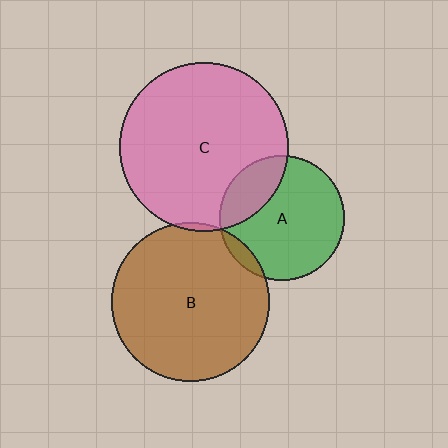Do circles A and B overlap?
Yes.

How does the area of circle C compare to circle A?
Approximately 1.8 times.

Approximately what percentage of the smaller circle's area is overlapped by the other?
Approximately 5%.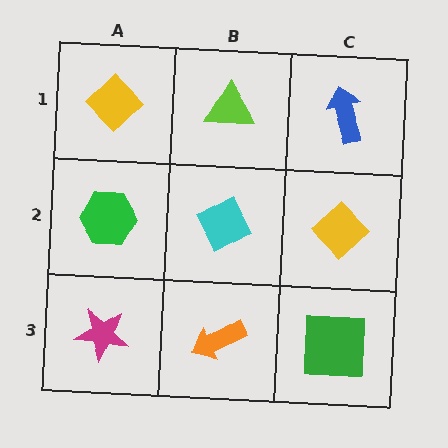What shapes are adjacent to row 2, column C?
A blue arrow (row 1, column C), a green square (row 3, column C), a cyan diamond (row 2, column B).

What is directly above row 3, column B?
A cyan diamond.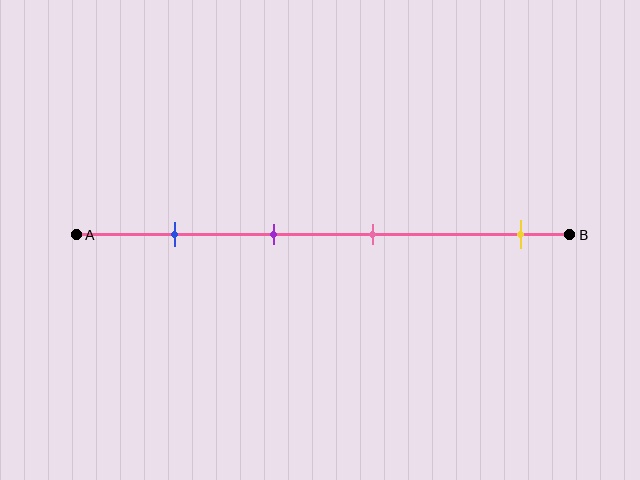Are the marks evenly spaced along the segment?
No, the marks are not evenly spaced.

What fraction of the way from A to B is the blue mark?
The blue mark is approximately 20% (0.2) of the way from A to B.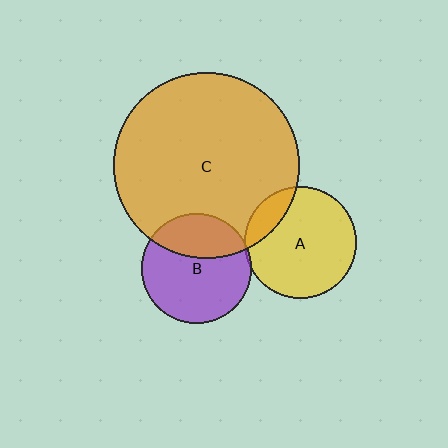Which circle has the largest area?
Circle C (orange).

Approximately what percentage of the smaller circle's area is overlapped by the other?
Approximately 5%.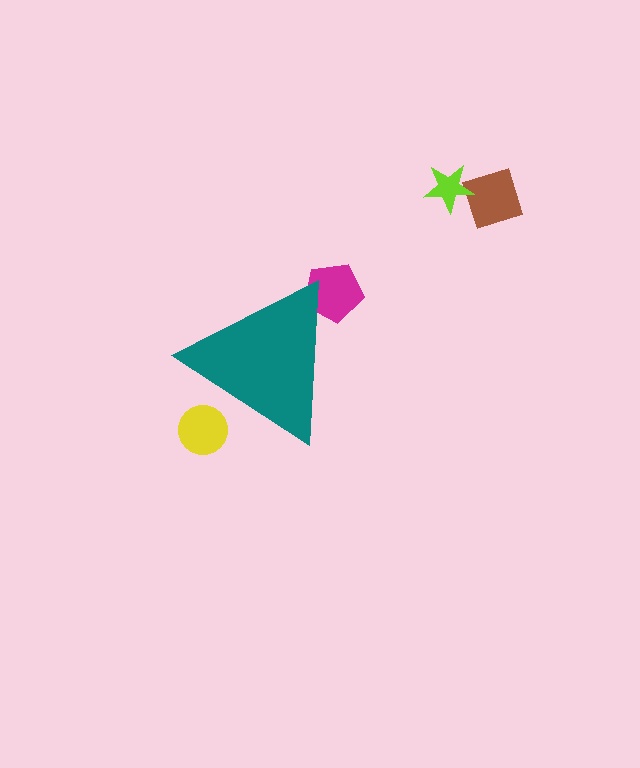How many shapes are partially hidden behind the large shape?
2 shapes are partially hidden.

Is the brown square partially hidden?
No, the brown square is fully visible.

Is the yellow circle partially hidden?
Yes, the yellow circle is partially hidden behind the teal triangle.